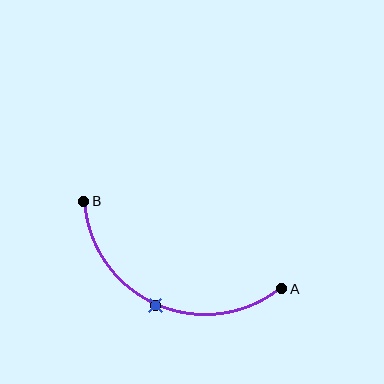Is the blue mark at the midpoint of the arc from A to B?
Yes. The blue mark lies on the arc at equal arc-length from both A and B — it is the arc midpoint.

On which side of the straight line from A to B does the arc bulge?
The arc bulges below the straight line connecting A and B.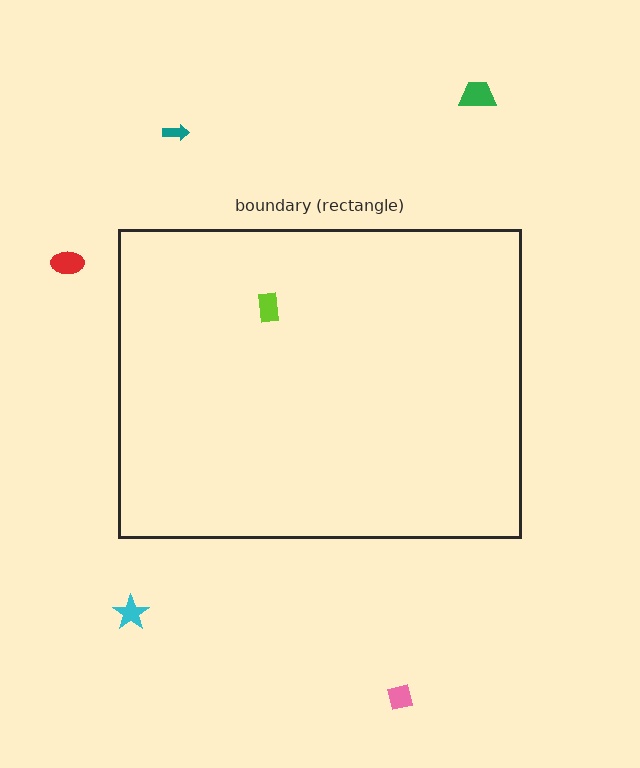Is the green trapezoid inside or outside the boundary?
Outside.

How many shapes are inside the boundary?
1 inside, 5 outside.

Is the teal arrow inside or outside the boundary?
Outside.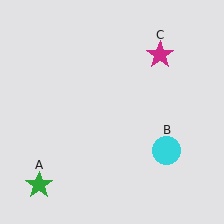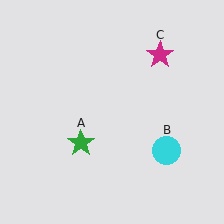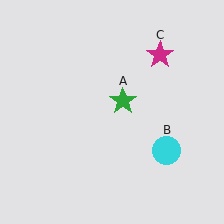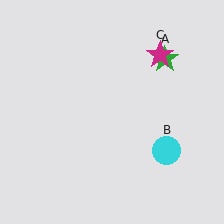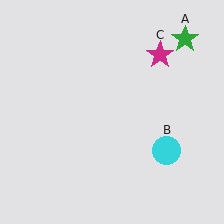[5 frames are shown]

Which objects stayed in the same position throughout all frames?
Cyan circle (object B) and magenta star (object C) remained stationary.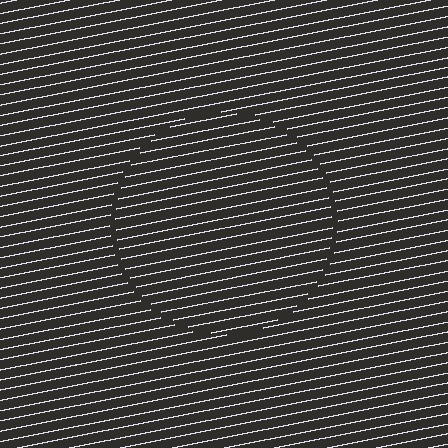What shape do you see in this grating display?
An illusory circle. The interior of the shape contains the same grating, shifted by half a period — the contour is defined by the phase discontinuity where line-ends from the inner and outer gratings abut.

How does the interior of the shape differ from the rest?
The interior of the shape contains the same grating, shifted by half a period — the contour is defined by the phase discontinuity where line-ends from the inner and outer gratings abut.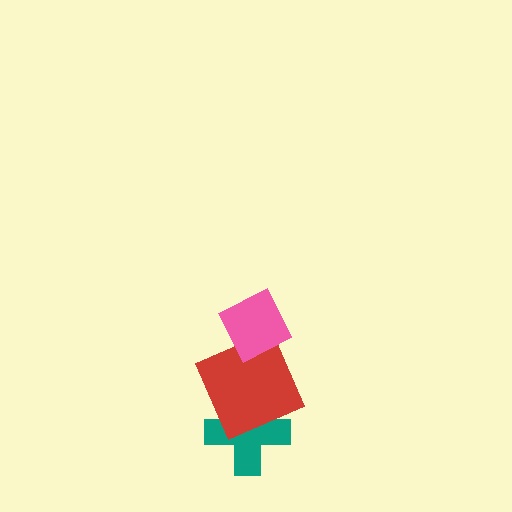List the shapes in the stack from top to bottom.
From top to bottom: the pink diamond, the red square, the teal cross.